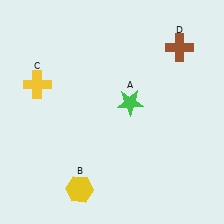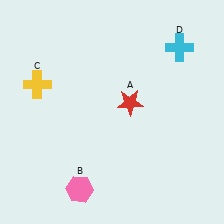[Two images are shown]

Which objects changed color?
A changed from green to red. B changed from yellow to pink. D changed from brown to cyan.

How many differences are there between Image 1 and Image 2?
There are 3 differences between the two images.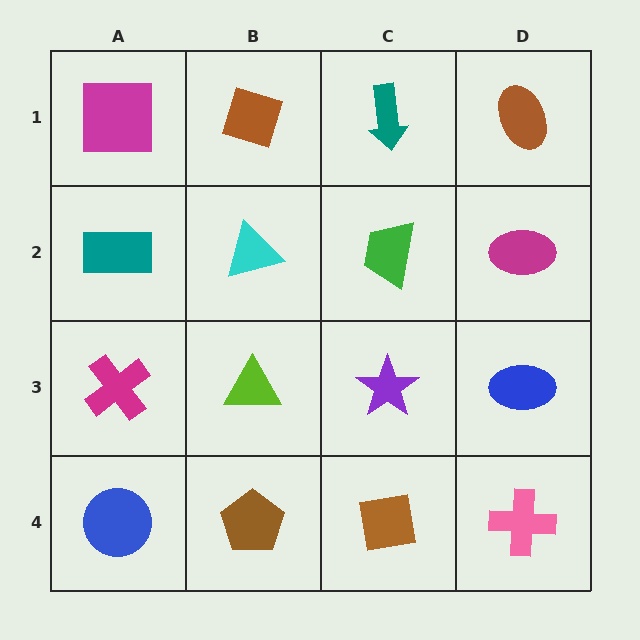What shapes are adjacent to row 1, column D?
A magenta ellipse (row 2, column D), a teal arrow (row 1, column C).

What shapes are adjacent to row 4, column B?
A lime triangle (row 3, column B), a blue circle (row 4, column A), a brown square (row 4, column C).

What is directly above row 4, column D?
A blue ellipse.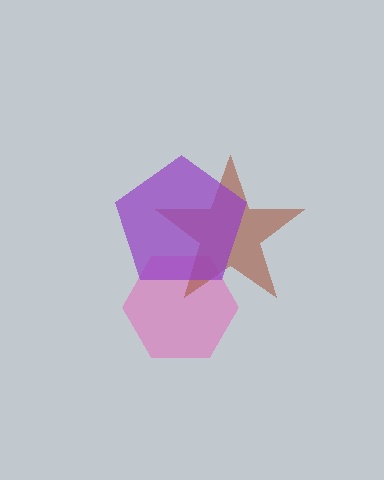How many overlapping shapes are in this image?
There are 3 overlapping shapes in the image.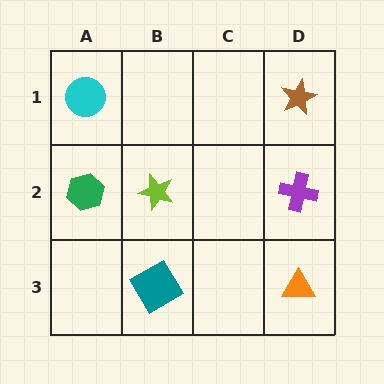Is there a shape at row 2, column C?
No, that cell is empty.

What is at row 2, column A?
A green hexagon.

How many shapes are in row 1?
2 shapes.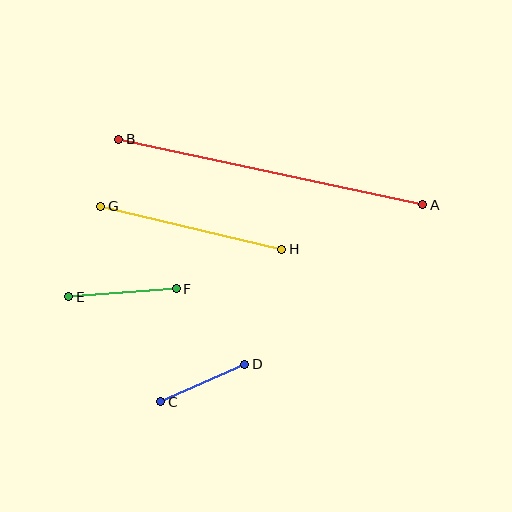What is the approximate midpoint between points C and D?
The midpoint is at approximately (203, 383) pixels.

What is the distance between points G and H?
The distance is approximately 186 pixels.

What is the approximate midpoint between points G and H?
The midpoint is at approximately (191, 228) pixels.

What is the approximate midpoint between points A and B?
The midpoint is at approximately (271, 172) pixels.